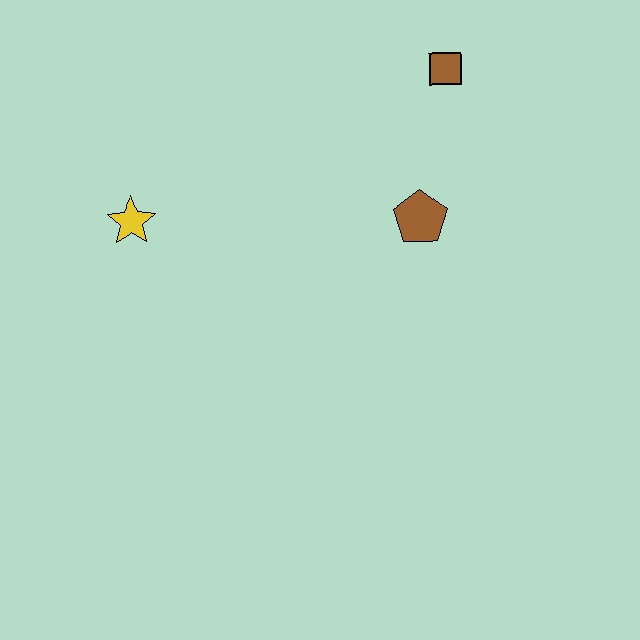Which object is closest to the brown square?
The brown pentagon is closest to the brown square.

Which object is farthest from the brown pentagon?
The yellow star is farthest from the brown pentagon.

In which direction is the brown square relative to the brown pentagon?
The brown square is above the brown pentagon.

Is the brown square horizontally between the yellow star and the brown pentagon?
No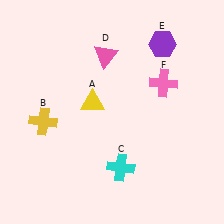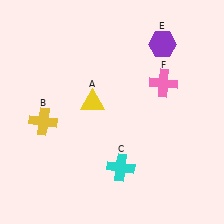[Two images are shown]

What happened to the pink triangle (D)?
The pink triangle (D) was removed in Image 2. It was in the top-left area of Image 1.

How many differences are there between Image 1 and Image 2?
There is 1 difference between the two images.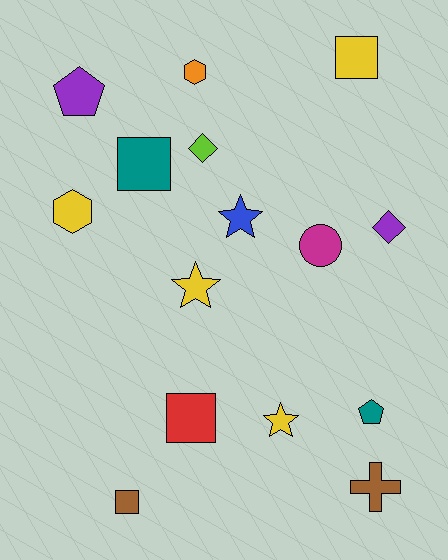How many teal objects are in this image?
There are 2 teal objects.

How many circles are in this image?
There is 1 circle.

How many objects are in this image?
There are 15 objects.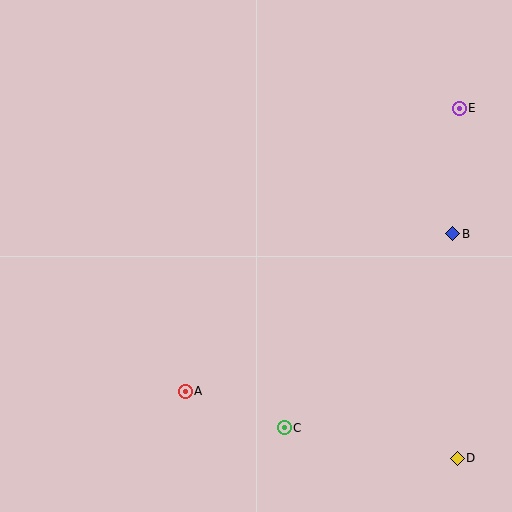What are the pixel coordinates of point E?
Point E is at (459, 108).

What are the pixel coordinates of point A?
Point A is at (185, 391).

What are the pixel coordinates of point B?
Point B is at (453, 234).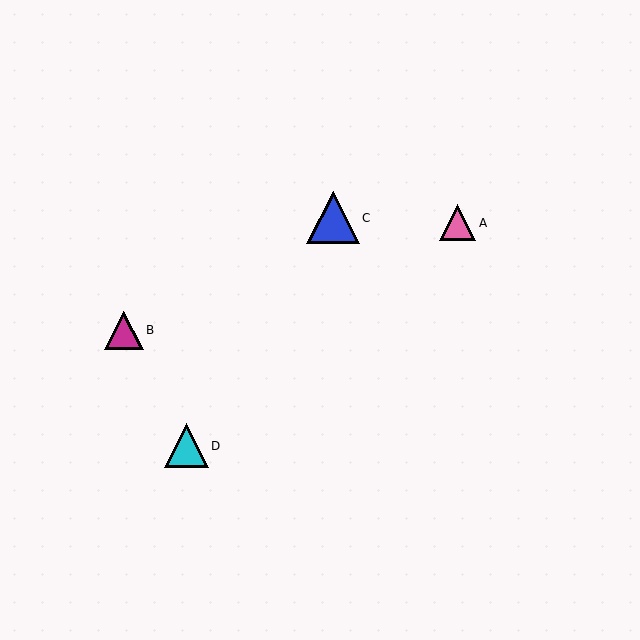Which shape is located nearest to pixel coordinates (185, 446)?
The cyan triangle (labeled D) at (187, 446) is nearest to that location.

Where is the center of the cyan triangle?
The center of the cyan triangle is at (187, 446).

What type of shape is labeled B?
Shape B is a magenta triangle.